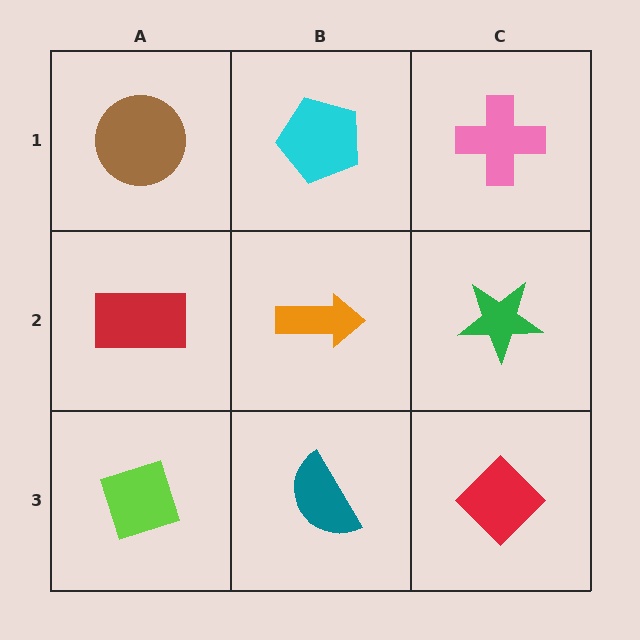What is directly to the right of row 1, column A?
A cyan pentagon.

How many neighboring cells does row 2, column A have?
3.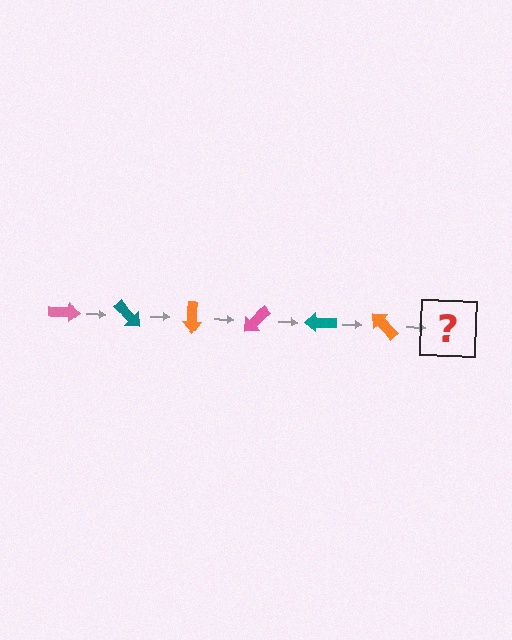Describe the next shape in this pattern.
It should be a pink arrow, rotated 270 degrees from the start.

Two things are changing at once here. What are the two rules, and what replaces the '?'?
The two rules are that it rotates 45 degrees each step and the color cycles through pink, teal, and orange. The '?' should be a pink arrow, rotated 270 degrees from the start.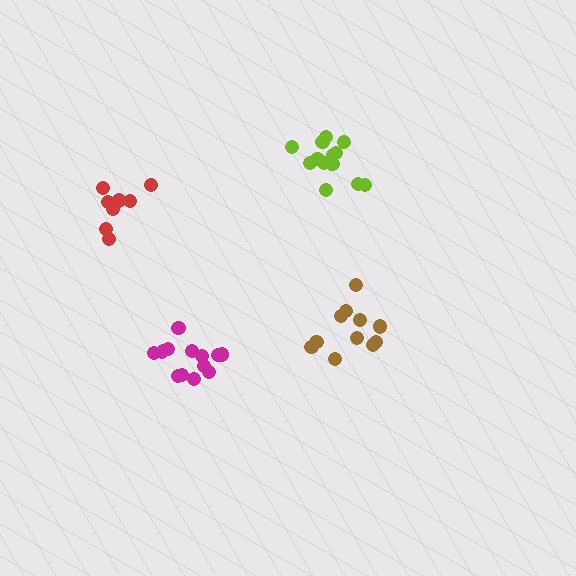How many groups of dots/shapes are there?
There are 4 groups.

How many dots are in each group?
Group 1: 11 dots, Group 2: 14 dots, Group 3: 8 dots, Group 4: 13 dots (46 total).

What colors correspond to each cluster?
The clusters are colored: brown, magenta, red, lime.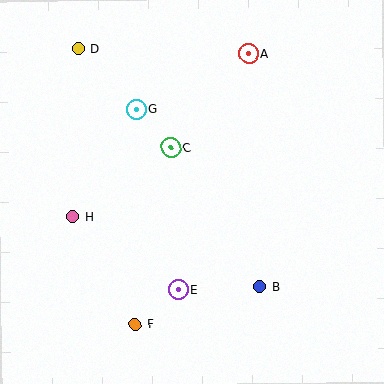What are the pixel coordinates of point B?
Point B is at (260, 287).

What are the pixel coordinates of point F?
Point F is at (135, 324).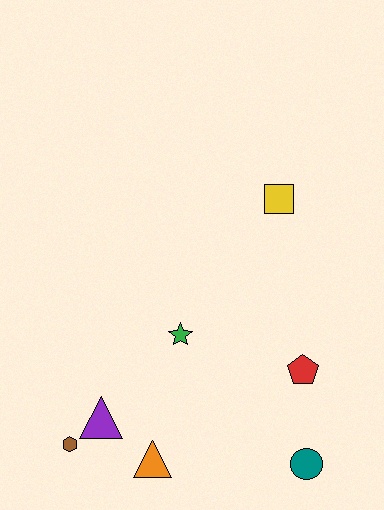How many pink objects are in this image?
There are no pink objects.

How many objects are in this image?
There are 7 objects.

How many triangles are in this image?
There are 2 triangles.